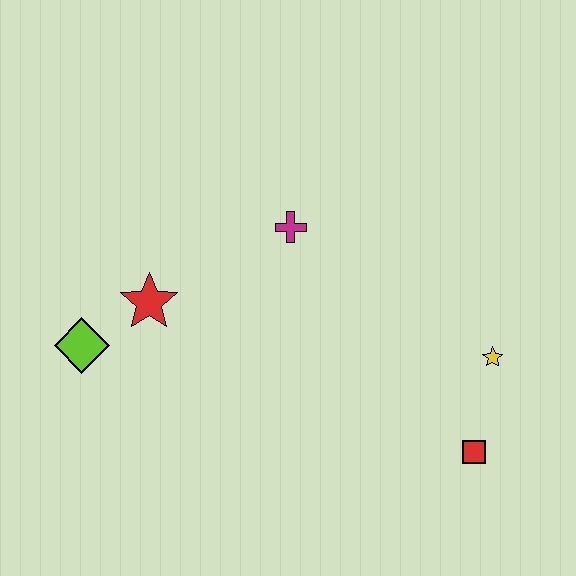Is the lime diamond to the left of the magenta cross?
Yes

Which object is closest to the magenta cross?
The red star is closest to the magenta cross.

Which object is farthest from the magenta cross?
The red square is farthest from the magenta cross.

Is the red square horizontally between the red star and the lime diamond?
No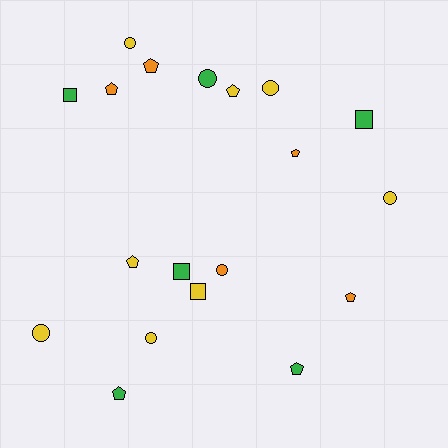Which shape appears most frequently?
Pentagon, with 8 objects.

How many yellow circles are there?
There are 5 yellow circles.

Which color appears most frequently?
Yellow, with 8 objects.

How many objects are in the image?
There are 19 objects.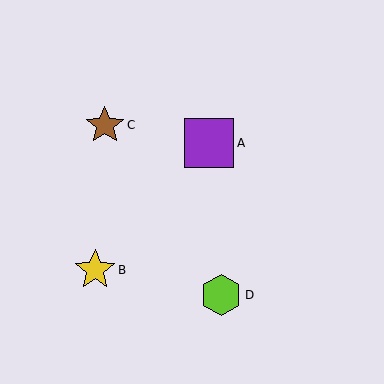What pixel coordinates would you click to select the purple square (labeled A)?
Click at (209, 143) to select the purple square A.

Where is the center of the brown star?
The center of the brown star is at (105, 125).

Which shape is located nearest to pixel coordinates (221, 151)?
The purple square (labeled A) at (209, 143) is nearest to that location.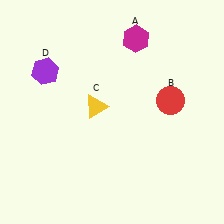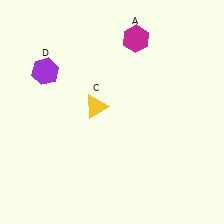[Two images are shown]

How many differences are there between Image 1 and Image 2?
There is 1 difference between the two images.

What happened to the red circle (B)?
The red circle (B) was removed in Image 2. It was in the top-right area of Image 1.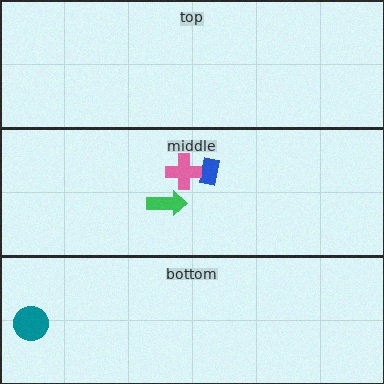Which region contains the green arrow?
The middle region.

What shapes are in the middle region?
The blue rectangle, the green arrow, the pink cross.